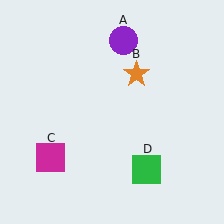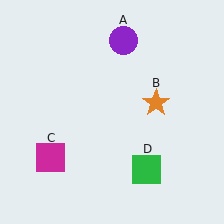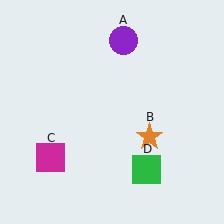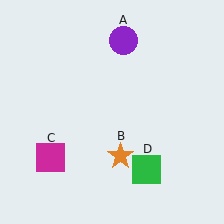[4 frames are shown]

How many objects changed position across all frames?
1 object changed position: orange star (object B).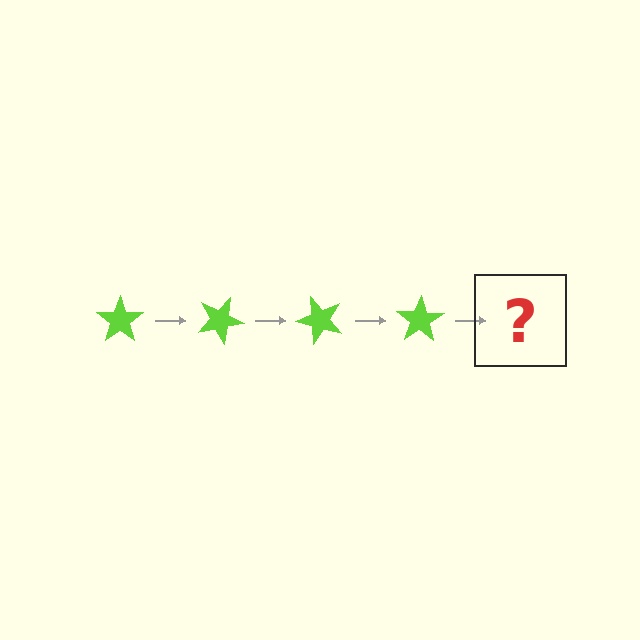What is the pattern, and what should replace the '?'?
The pattern is that the star rotates 25 degrees each step. The '?' should be a lime star rotated 100 degrees.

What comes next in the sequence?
The next element should be a lime star rotated 100 degrees.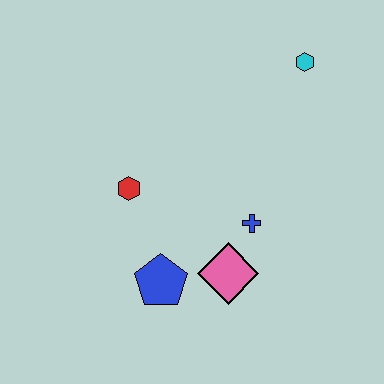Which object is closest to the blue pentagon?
The pink diamond is closest to the blue pentagon.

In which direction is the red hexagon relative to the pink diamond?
The red hexagon is to the left of the pink diamond.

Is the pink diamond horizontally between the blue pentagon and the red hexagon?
No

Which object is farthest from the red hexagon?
The cyan hexagon is farthest from the red hexagon.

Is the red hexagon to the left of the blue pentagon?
Yes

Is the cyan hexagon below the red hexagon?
No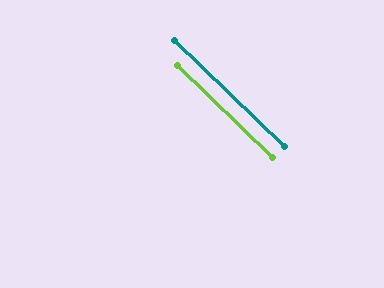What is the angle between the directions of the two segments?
Approximately 0 degrees.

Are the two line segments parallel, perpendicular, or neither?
Parallel — their directions differ by only 0.2°.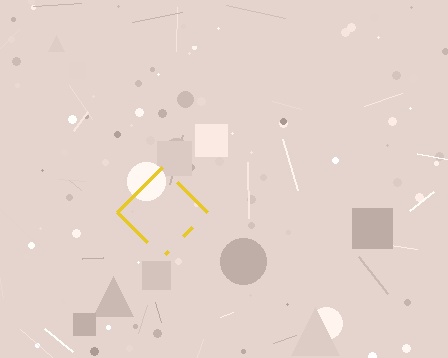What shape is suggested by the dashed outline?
The dashed outline suggests a diamond.